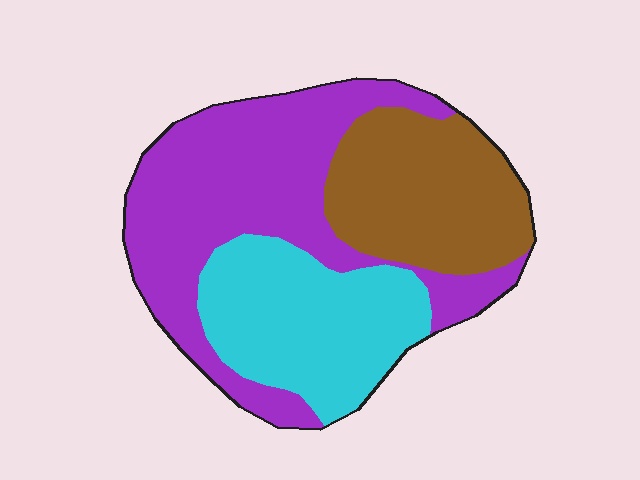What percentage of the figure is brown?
Brown takes up about one quarter (1/4) of the figure.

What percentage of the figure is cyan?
Cyan covers 28% of the figure.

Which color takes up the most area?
Purple, at roughly 45%.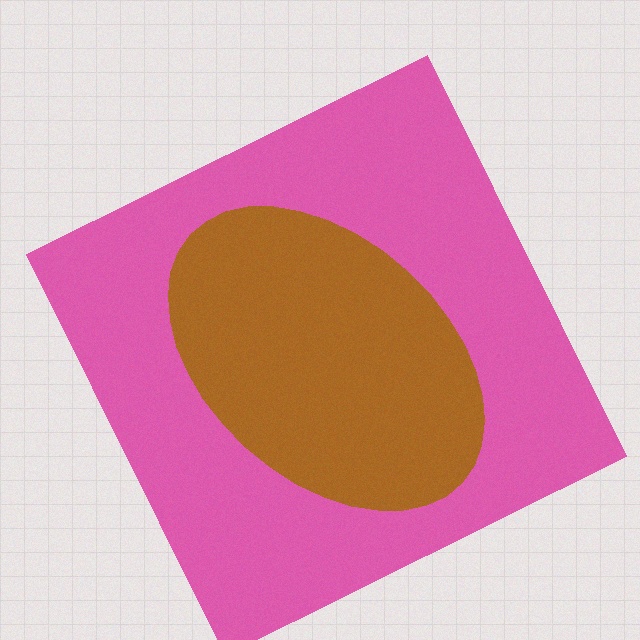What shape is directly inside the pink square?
The brown ellipse.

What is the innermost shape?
The brown ellipse.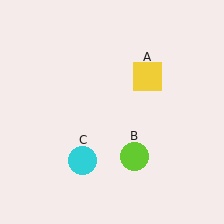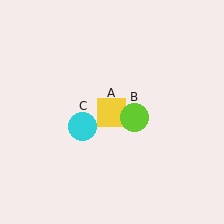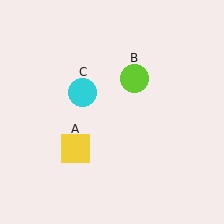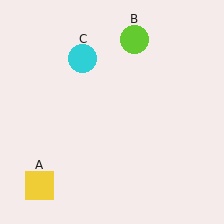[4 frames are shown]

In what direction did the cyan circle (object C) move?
The cyan circle (object C) moved up.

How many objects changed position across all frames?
3 objects changed position: yellow square (object A), lime circle (object B), cyan circle (object C).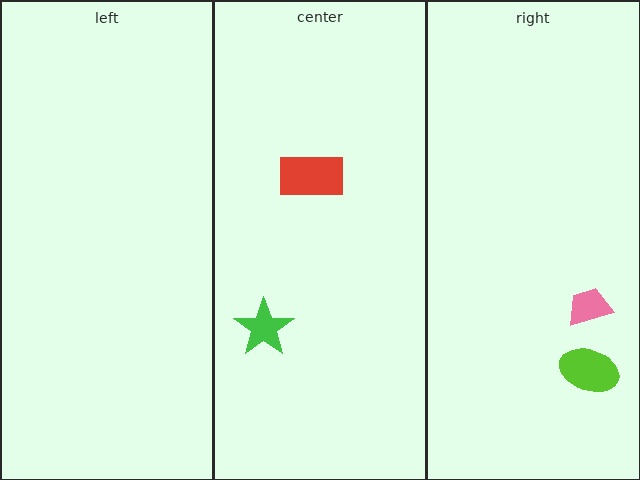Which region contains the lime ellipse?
The right region.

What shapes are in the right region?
The pink trapezoid, the lime ellipse.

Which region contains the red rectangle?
The center region.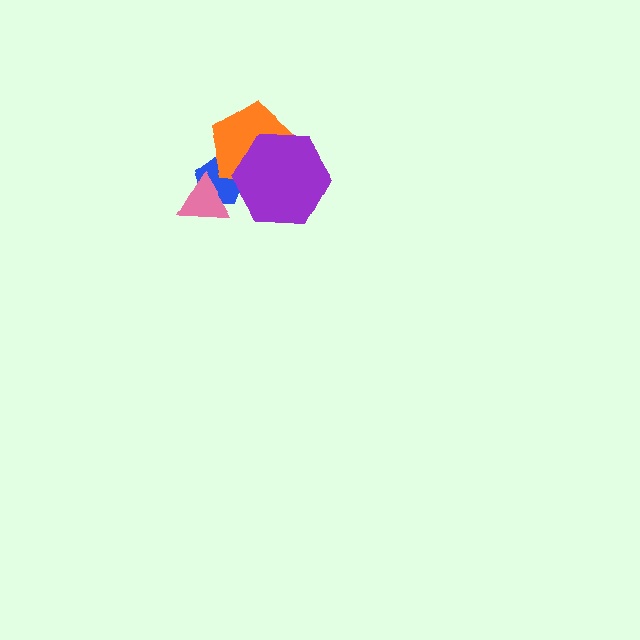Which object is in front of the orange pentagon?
The purple hexagon is in front of the orange pentagon.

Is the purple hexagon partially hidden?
No, no other shape covers it.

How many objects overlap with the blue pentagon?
3 objects overlap with the blue pentagon.